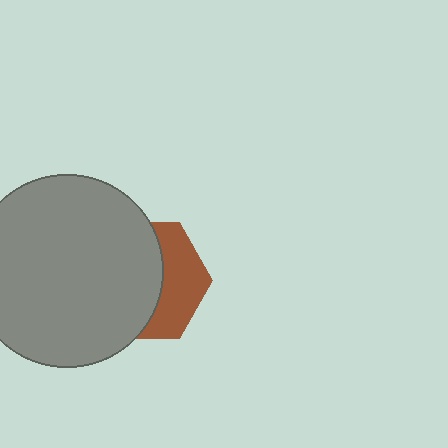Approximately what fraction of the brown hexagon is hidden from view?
Roughly 61% of the brown hexagon is hidden behind the gray circle.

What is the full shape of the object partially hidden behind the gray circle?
The partially hidden object is a brown hexagon.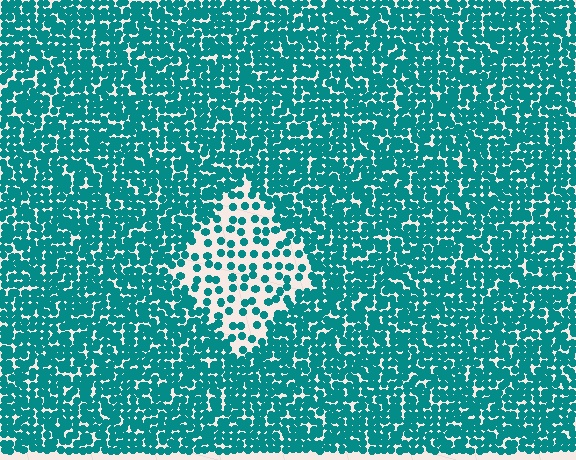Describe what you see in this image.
The image contains small teal elements arranged at two different densities. A diamond-shaped region is visible where the elements are less densely packed than the surrounding area.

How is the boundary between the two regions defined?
The boundary is defined by a change in element density (approximately 2.7x ratio). All elements are the same color, size, and shape.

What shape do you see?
I see a diamond.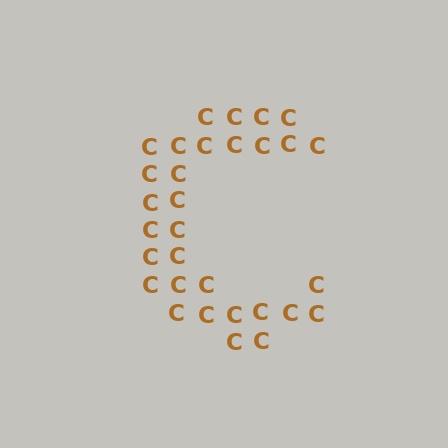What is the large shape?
The large shape is the letter C.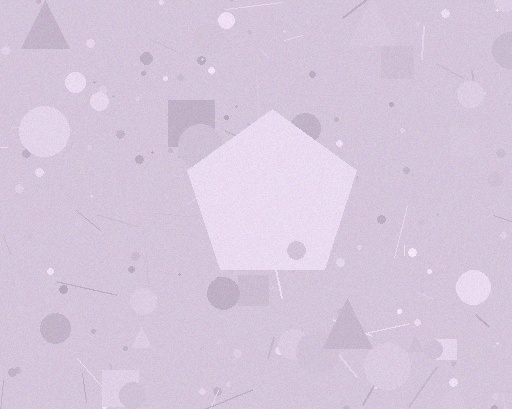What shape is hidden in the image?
A pentagon is hidden in the image.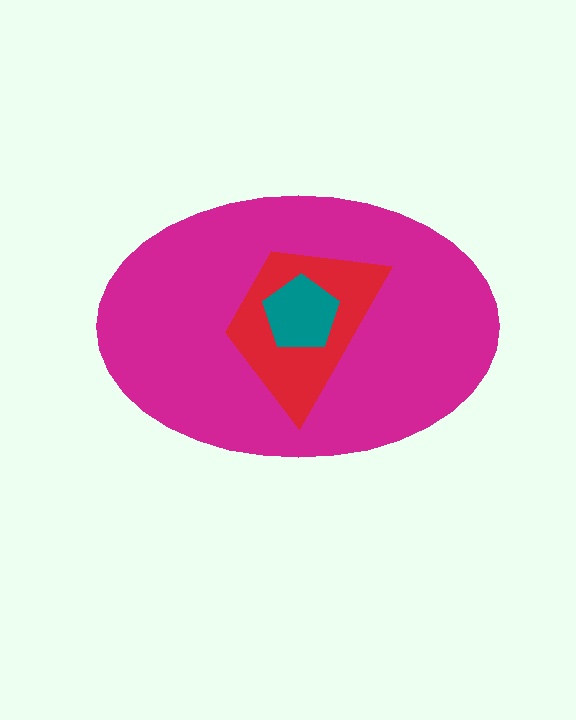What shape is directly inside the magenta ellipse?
The red trapezoid.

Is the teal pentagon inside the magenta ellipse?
Yes.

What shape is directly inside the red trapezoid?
The teal pentagon.